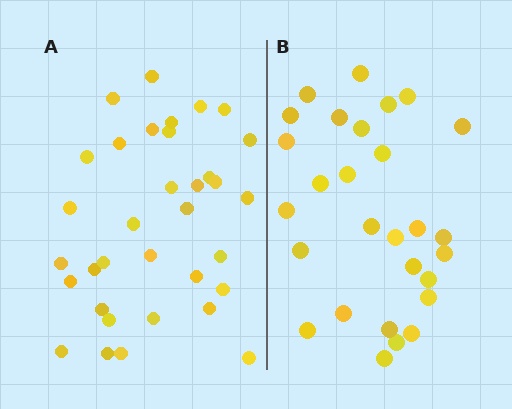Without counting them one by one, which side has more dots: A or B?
Region A (the left region) has more dots.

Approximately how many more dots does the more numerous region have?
Region A has about 6 more dots than region B.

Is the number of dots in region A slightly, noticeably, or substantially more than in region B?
Region A has only slightly more — the two regions are fairly close. The ratio is roughly 1.2 to 1.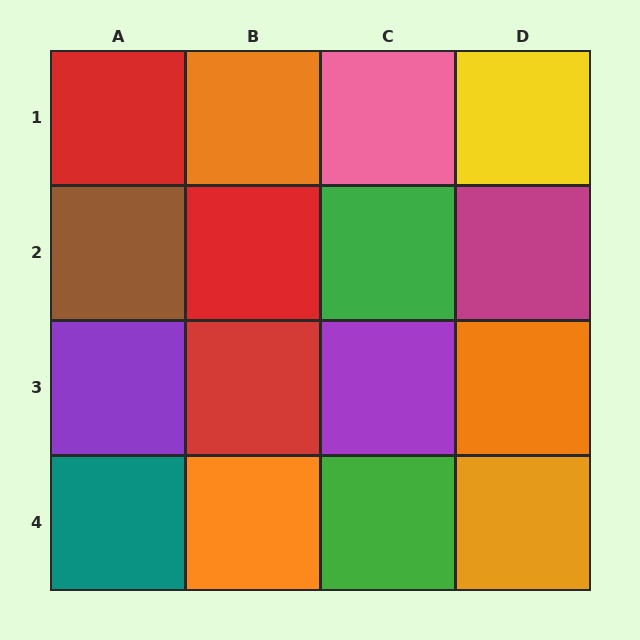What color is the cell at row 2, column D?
Magenta.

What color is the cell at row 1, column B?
Orange.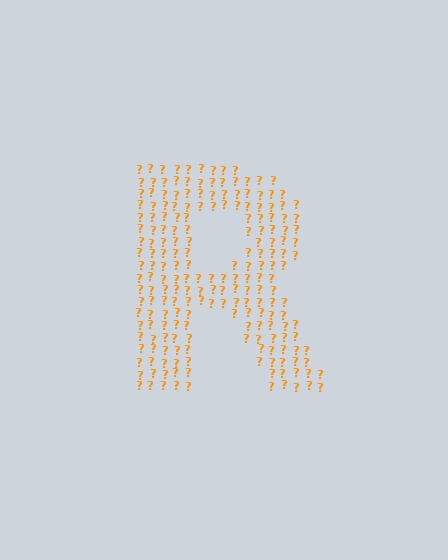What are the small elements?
The small elements are question marks.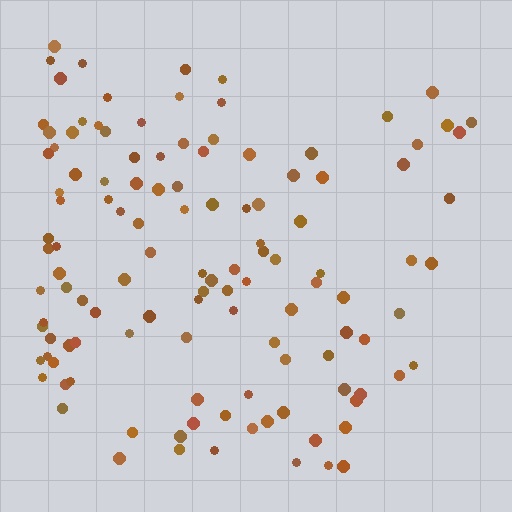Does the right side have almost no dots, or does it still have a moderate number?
Still a moderate number, just noticeably fewer than the left.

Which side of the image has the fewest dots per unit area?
The right.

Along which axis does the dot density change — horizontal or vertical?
Horizontal.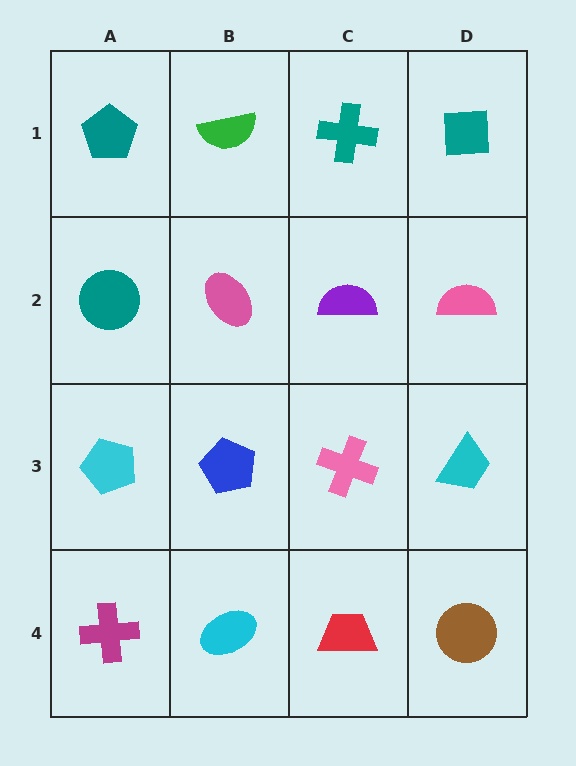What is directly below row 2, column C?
A pink cross.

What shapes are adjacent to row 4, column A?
A cyan pentagon (row 3, column A), a cyan ellipse (row 4, column B).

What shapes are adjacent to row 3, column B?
A pink ellipse (row 2, column B), a cyan ellipse (row 4, column B), a cyan pentagon (row 3, column A), a pink cross (row 3, column C).